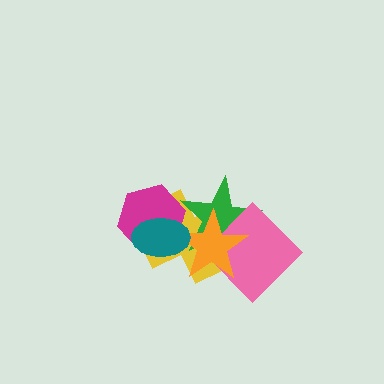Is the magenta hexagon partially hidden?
Yes, it is partially covered by another shape.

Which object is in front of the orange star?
The teal ellipse is in front of the orange star.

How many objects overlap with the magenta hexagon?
3 objects overlap with the magenta hexagon.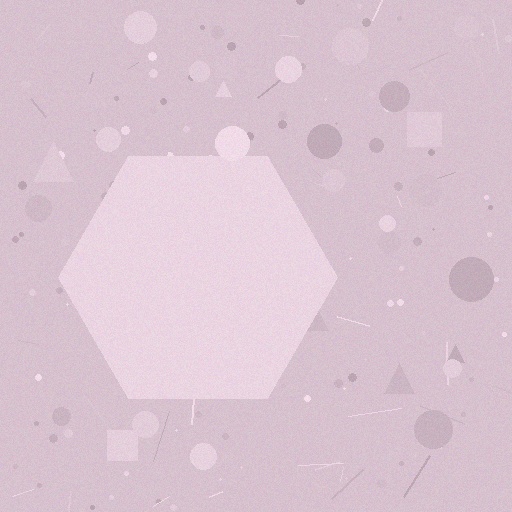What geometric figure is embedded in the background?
A hexagon is embedded in the background.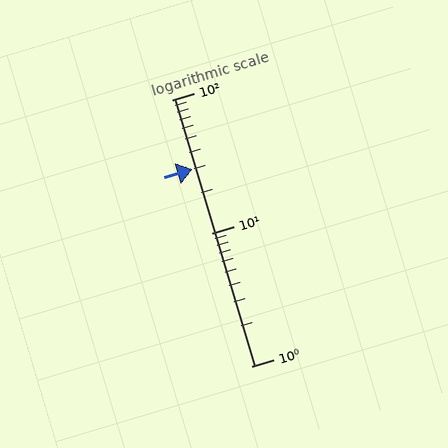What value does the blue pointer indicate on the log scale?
The pointer indicates approximately 30.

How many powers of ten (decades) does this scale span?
The scale spans 2 decades, from 1 to 100.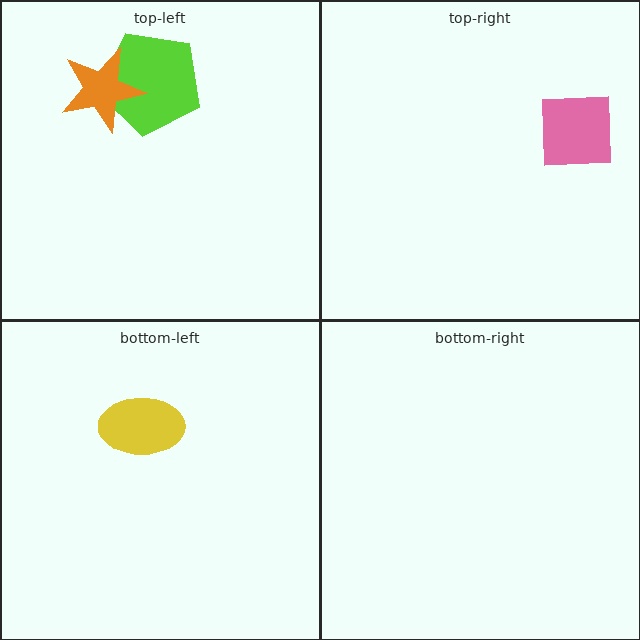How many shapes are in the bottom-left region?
1.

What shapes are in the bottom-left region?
The yellow ellipse.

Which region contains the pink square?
The top-right region.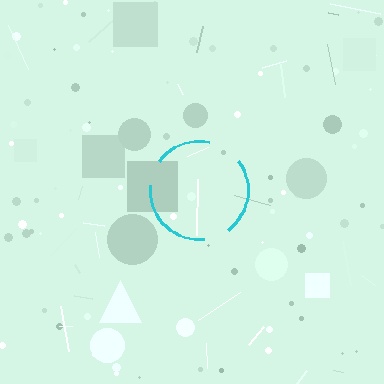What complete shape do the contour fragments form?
The contour fragments form a circle.